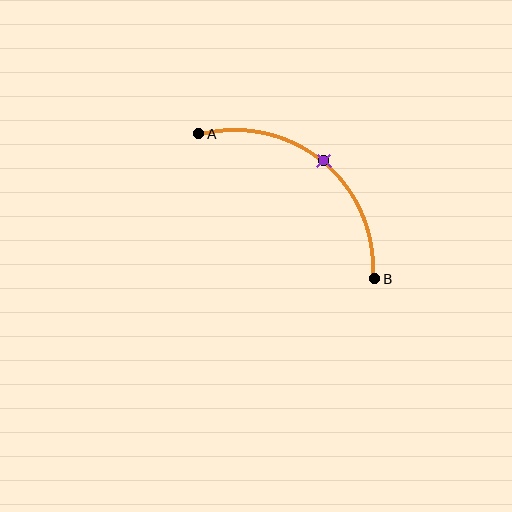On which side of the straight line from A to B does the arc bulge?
The arc bulges above and to the right of the straight line connecting A and B.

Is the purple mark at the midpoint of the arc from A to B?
Yes. The purple mark lies on the arc at equal arc-length from both A and B — it is the arc midpoint.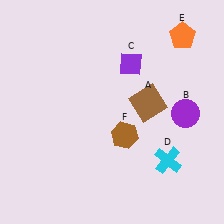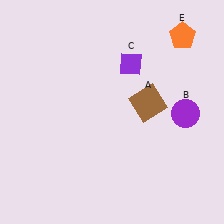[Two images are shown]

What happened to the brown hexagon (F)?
The brown hexagon (F) was removed in Image 2. It was in the bottom-right area of Image 1.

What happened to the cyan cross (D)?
The cyan cross (D) was removed in Image 2. It was in the bottom-right area of Image 1.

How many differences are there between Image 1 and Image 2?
There are 2 differences between the two images.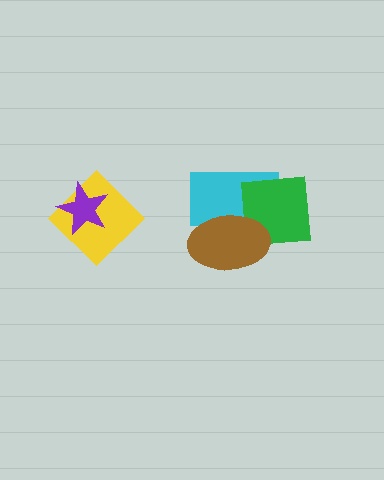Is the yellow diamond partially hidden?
Yes, it is partially covered by another shape.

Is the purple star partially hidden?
No, no other shape covers it.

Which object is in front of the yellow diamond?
The purple star is in front of the yellow diamond.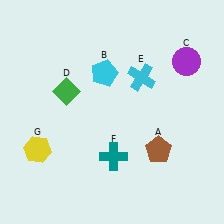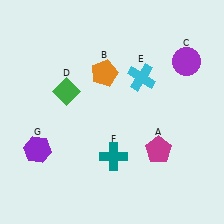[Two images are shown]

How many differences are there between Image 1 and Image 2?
There are 3 differences between the two images.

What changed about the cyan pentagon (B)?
In Image 1, B is cyan. In Image 2, it changed to orange.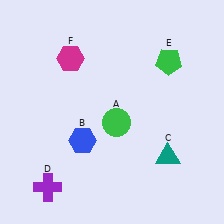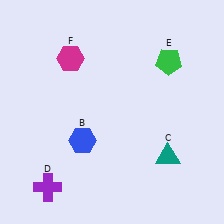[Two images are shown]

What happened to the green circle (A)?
The green circle (A) was removed in Image 2. It was in the bottom-right area of Image 1.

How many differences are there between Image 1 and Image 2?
There is 1 difference between the two images.